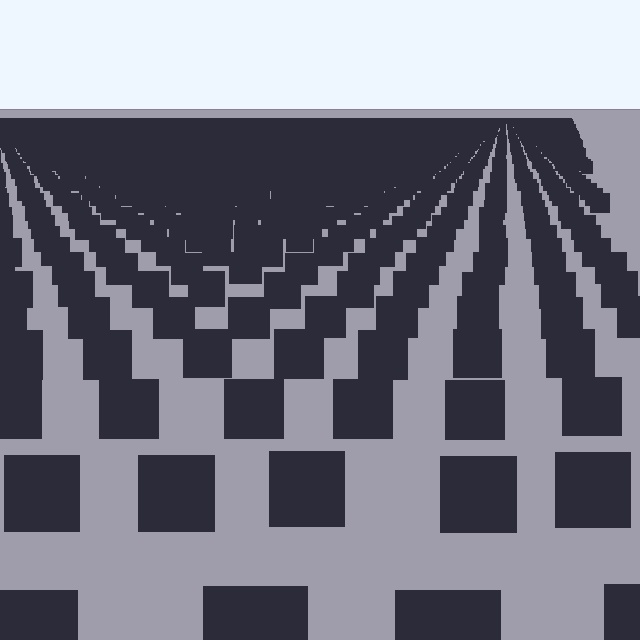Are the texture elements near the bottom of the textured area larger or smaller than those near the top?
Larger. Near the bottom, elements are closer to the viewer and appear at a bigger on-screen size.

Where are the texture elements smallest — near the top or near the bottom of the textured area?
Near the top.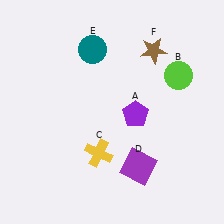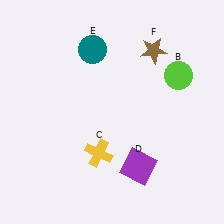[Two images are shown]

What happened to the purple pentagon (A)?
The purple pentagon (A) was removed in Image 2. It was in the bottom-right area of Image 1.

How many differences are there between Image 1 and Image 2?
There is 1 difference between the two images.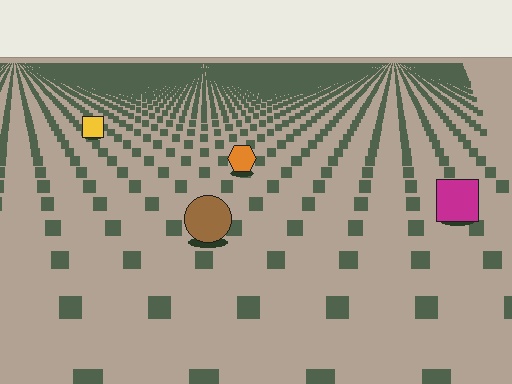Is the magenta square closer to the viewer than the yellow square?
Yes. The magenta square is closer — you can tell from the texture gradient: the ground texture is coarser near it.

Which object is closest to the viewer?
The brown circle is closest. The texture marks near it are larger and more spread out.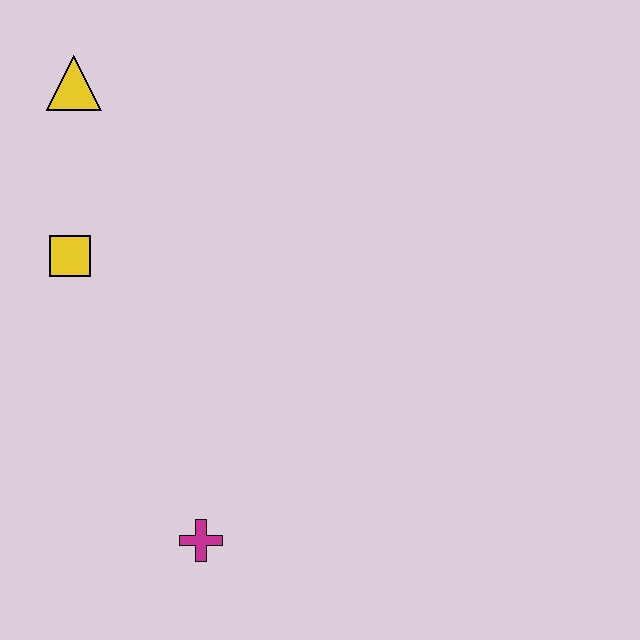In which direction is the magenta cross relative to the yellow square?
The magenta cross is below the yellow square.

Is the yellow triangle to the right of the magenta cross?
No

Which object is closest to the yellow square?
The yellow triangle is closest to the yellow square.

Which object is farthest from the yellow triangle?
The magenta cross is farthest from the yellow triangle.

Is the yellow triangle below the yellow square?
No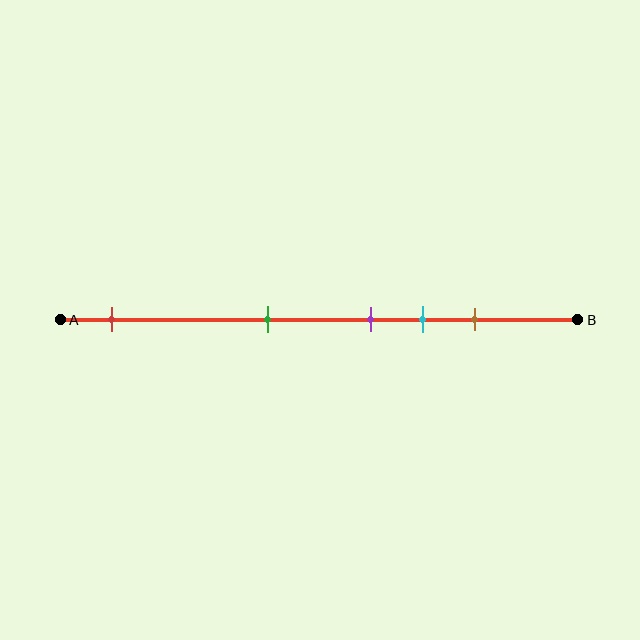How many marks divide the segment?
There are 5 marks dividing the segment.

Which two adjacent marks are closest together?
The purple and cyan marks are the closest adjacent pair.